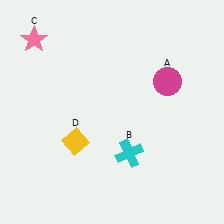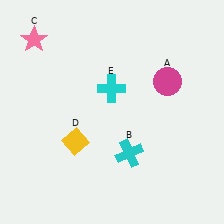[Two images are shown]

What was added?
A cyan cross (E) was added in Image 2.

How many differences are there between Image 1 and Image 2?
There is 1 difference between the two images.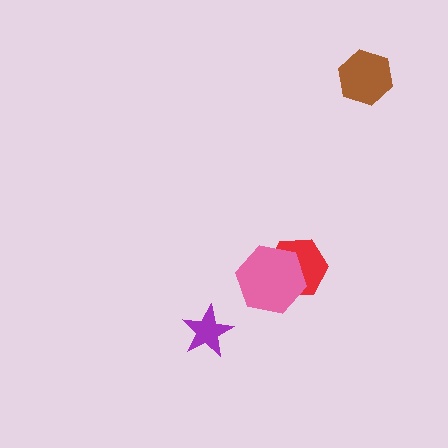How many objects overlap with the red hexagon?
1 object overlaps with the red hexagon.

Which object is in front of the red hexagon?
The pink hexagon is in front of the red hexagon.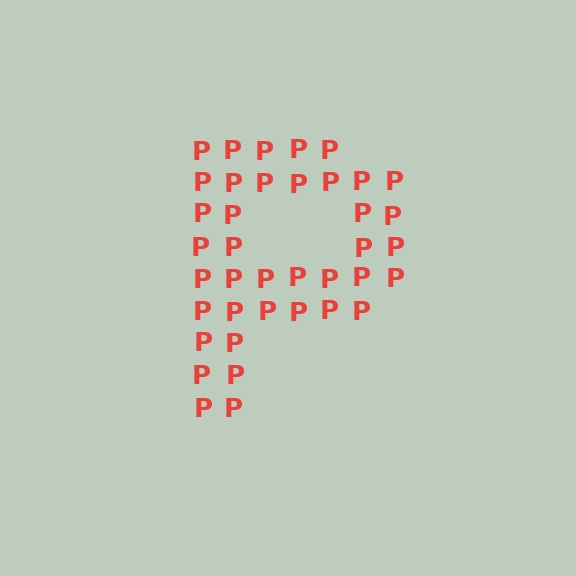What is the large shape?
The large shape is the letter P.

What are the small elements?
The small elements are letter P's.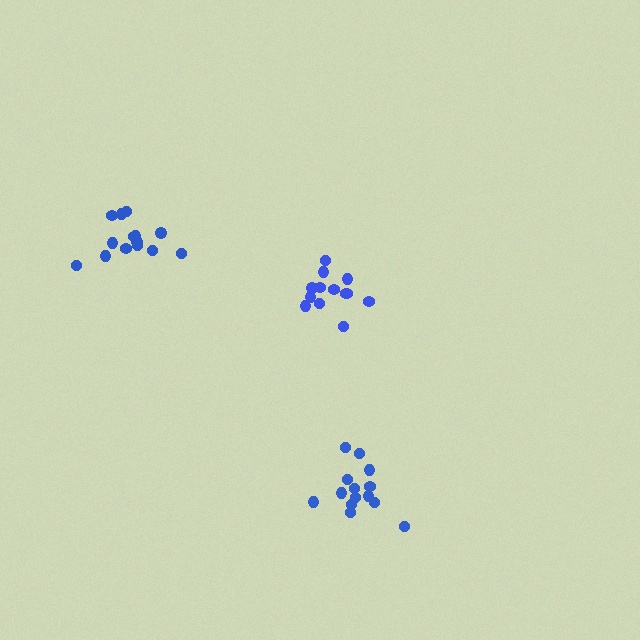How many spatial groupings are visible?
There are 3 spatial groupings.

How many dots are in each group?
Group 1: 14 dots, Group 2: 14 dots, Group 3: 13 dots (41 total).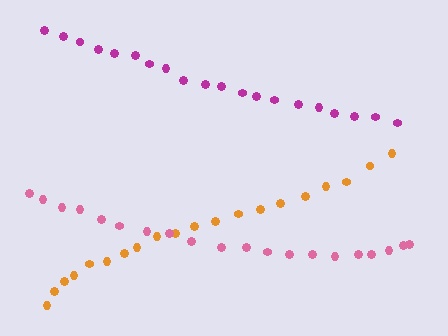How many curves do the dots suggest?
There are 3 distinct paths.